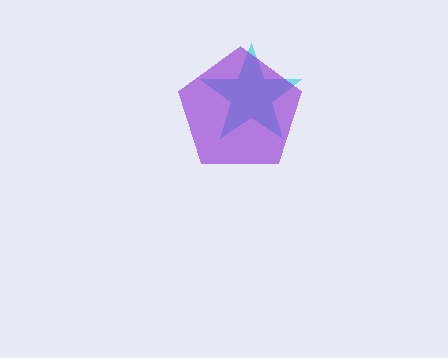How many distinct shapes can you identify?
There are 2 distinct shapes: a cyan star, a purple pentagon.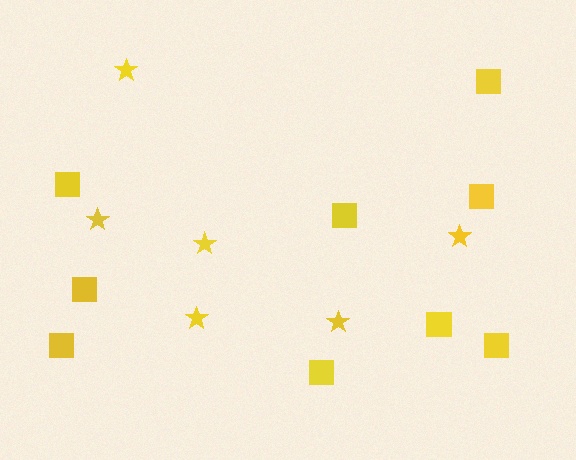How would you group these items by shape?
There are 2 groups: one group of squares (9) and one group of stars (6).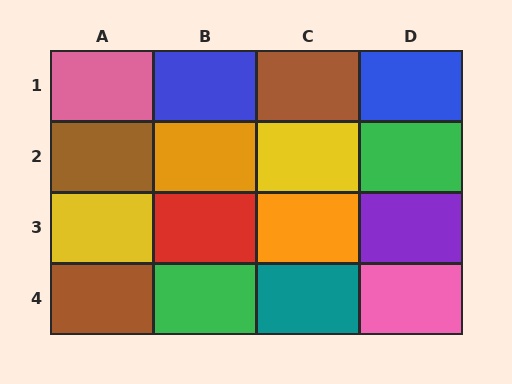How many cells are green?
2 cells are green.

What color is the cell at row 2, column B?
Orange.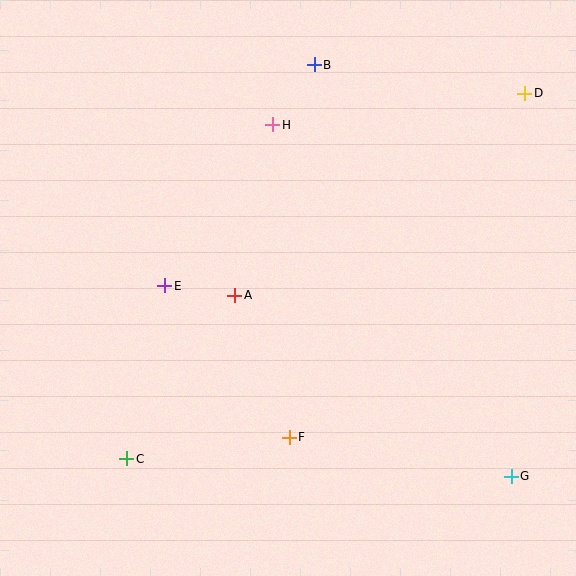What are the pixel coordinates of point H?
Point H is at (273, 125).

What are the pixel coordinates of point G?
Point G is at (511, 476).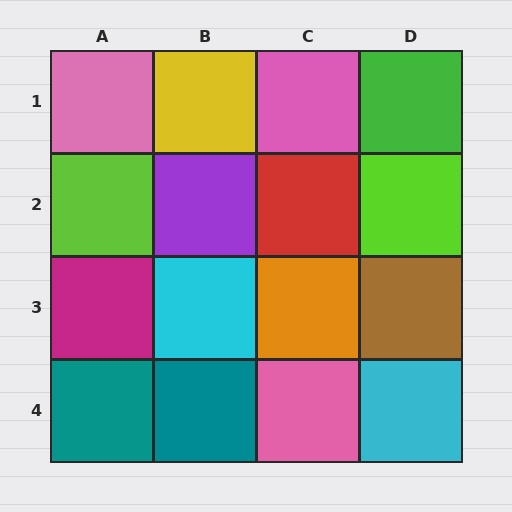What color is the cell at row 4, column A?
Teal.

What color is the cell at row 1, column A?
Pink.